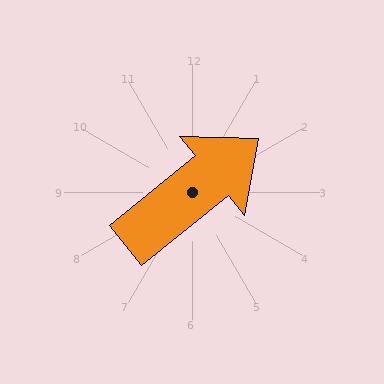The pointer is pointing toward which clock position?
Roughly 2 o'clock.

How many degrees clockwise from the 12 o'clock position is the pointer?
Approximately 51 degrees.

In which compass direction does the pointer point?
Northeast.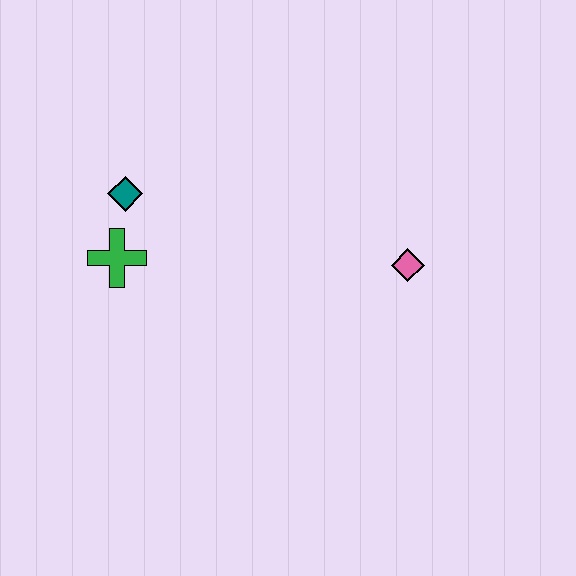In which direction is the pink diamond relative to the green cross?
The pink diamond is to the right of the green cross.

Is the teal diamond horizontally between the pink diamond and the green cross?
Yes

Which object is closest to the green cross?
The teal diamond is closest to the green cross.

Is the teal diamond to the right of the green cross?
Yes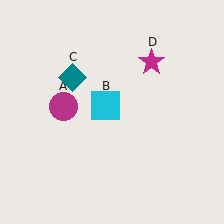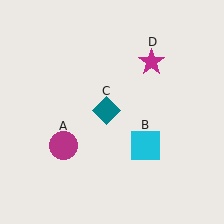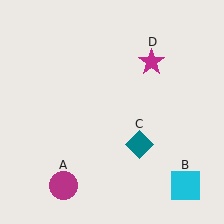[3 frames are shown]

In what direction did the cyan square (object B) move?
The cyan square (object B) moved down and to the right.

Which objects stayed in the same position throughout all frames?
Magenta star (object D) remained stationary.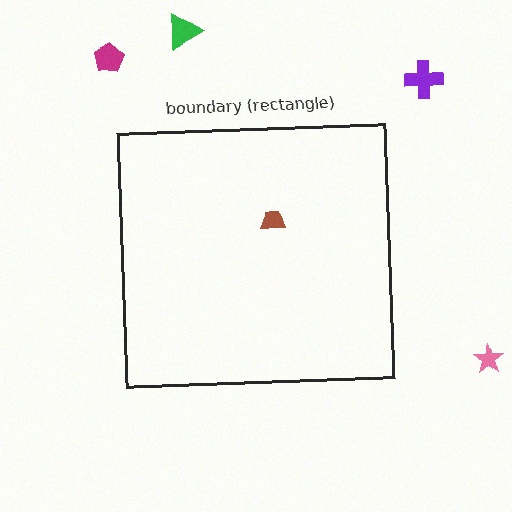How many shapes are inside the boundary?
1 inside, 4 outside.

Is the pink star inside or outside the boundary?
Outside.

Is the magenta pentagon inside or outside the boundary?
Outside.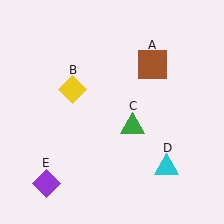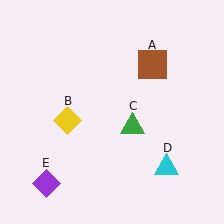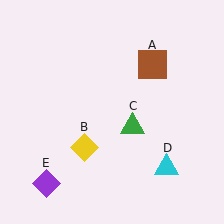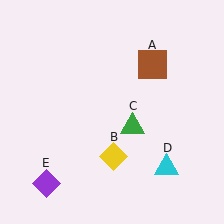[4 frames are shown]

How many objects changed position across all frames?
1 object changed position: yellow diamond (object B).